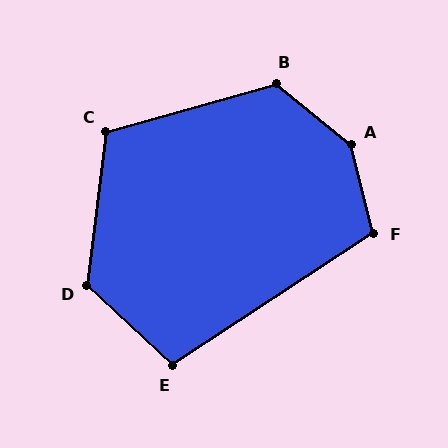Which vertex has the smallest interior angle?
E, at approximately 104 degrees.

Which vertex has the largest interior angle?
A, at approximately 143 degrees.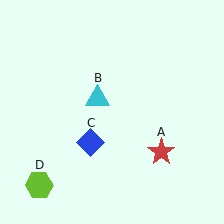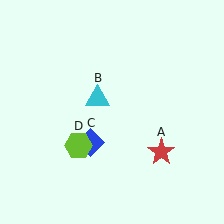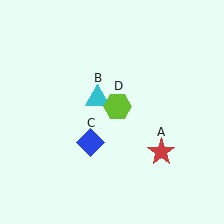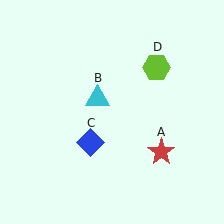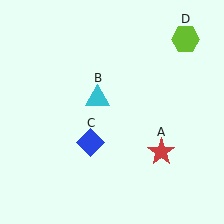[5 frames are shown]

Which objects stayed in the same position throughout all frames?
Red star (object A) and cyan triangle (object B) and blue diamond (object C) remained stationary.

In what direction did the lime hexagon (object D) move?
The lime hexagon (object D) moved up and to the right.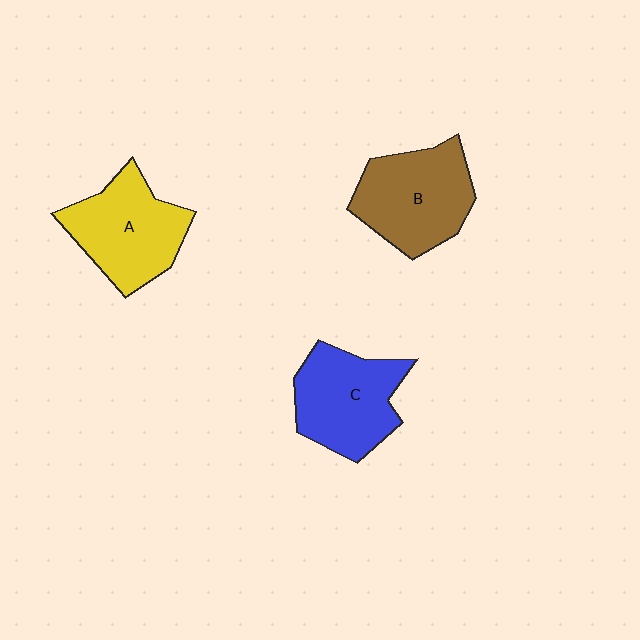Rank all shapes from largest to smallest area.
From largest to smallest: B (brown), A (yellow), C (blue).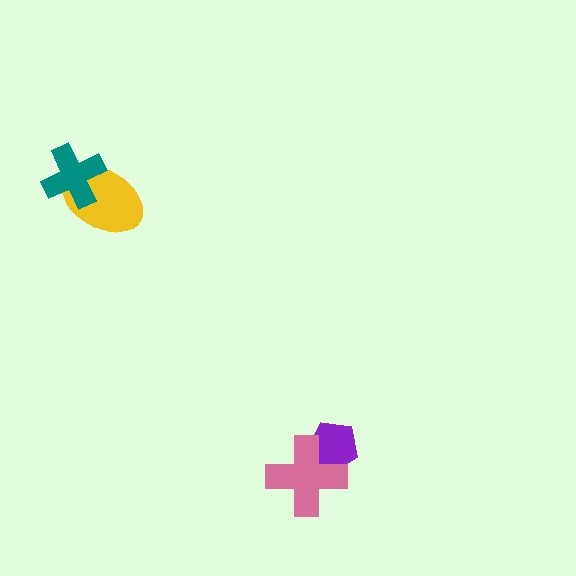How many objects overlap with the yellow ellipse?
1 object overlaps with the yellow ellipse.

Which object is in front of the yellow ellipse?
The teal cross is in front of the yellow ellipse.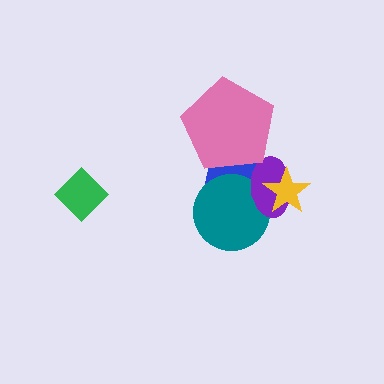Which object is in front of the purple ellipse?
The yellow star is in front of the purple ellipse.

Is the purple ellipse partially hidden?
Yes, it is partially covered by another shape.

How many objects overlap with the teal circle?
2 objects overlap with the teal circle.